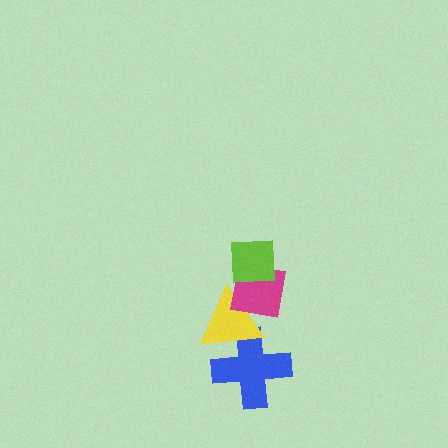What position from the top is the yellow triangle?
The yellow triangle is 3rd from the top.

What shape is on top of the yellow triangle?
The magenta square is on top of the yellow triangle.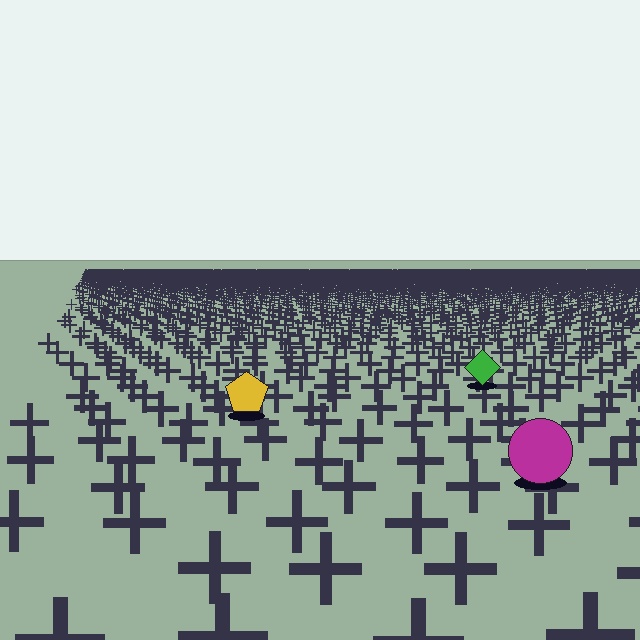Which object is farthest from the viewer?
The green diamond is farthest from the viewer. It appears smaller and the ground texture around it is denser.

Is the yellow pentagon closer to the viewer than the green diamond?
Yes. The yellow pentagon is closer — you can tell from the texture gradient: the ground texture is coarser near it.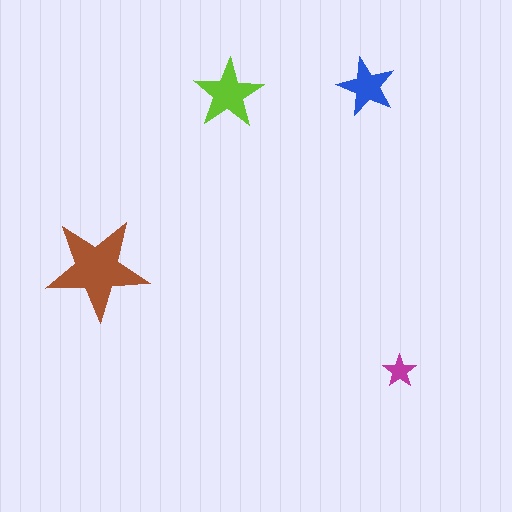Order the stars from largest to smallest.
the brown one, the lime one, the blue one, the magenta one.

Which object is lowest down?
The magenta star is bottommost.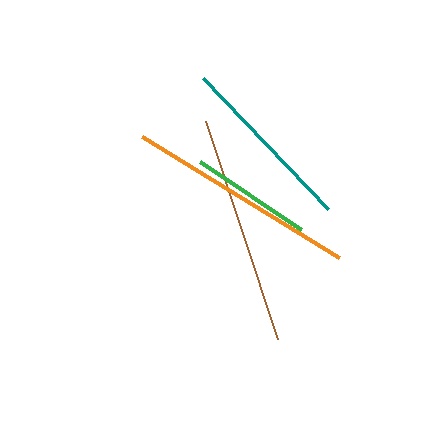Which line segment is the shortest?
The green line is the shortest at approximately 122 pixels.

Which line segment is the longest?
The orange line is the longest at approximately 231 pixels.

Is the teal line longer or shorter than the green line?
The teal line is longer than the green line.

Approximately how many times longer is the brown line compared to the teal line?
The brown line is approximately 1.3 times the length of the teal line.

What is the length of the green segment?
The green segment is approximately 122 pixels long.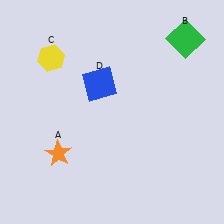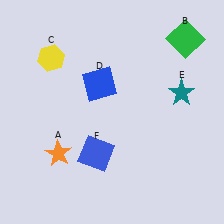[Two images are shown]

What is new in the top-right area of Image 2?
A teal star (E) was added in the top-right area of Image 2.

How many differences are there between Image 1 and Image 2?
There are 2 differences between the two images.